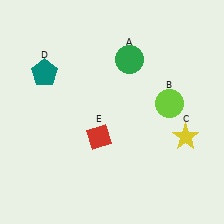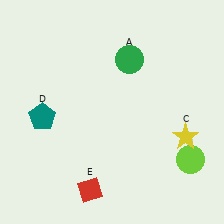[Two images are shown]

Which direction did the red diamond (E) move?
The red diamond (E) moved down.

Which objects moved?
The objects that moved are: the lime circle (B), the teal pentagon (D), the red diamond (E).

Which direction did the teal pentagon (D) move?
The teal pentagon (D) moved down.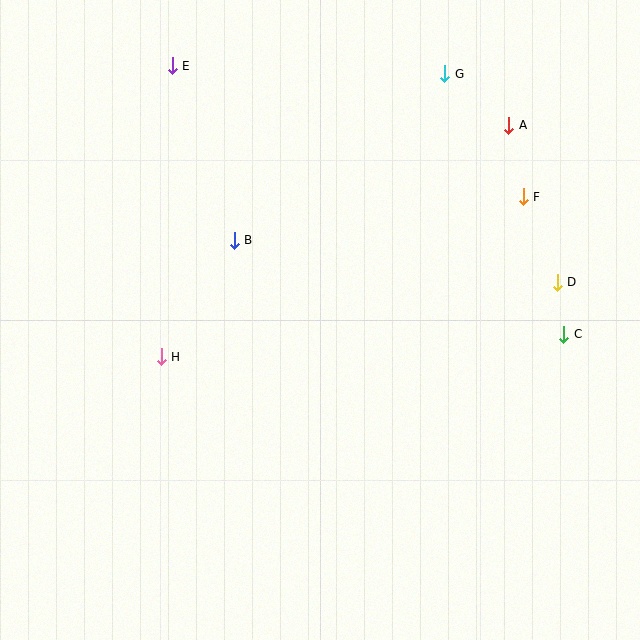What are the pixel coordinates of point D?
Point D is at (557, 282).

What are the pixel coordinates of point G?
Point G is at (445, 74).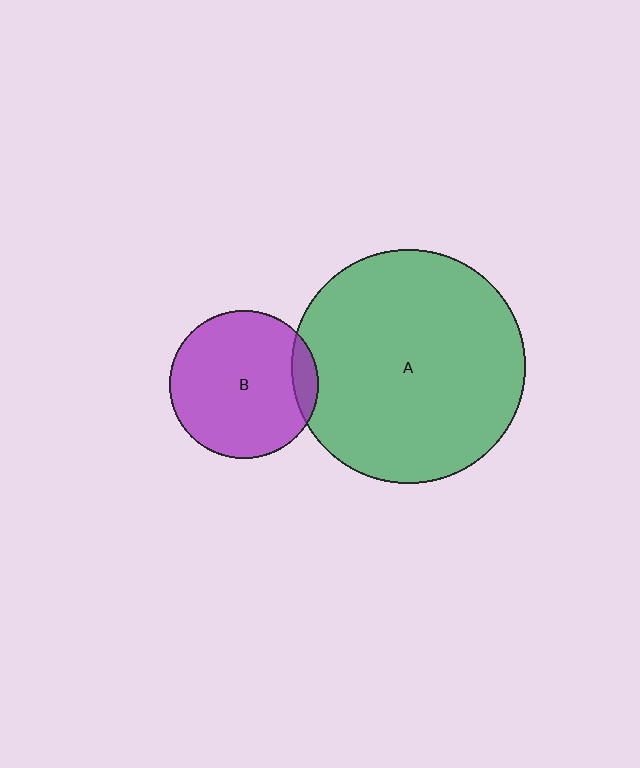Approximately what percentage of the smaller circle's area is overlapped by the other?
Approximately 10%.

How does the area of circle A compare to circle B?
Approximately 2.5 times.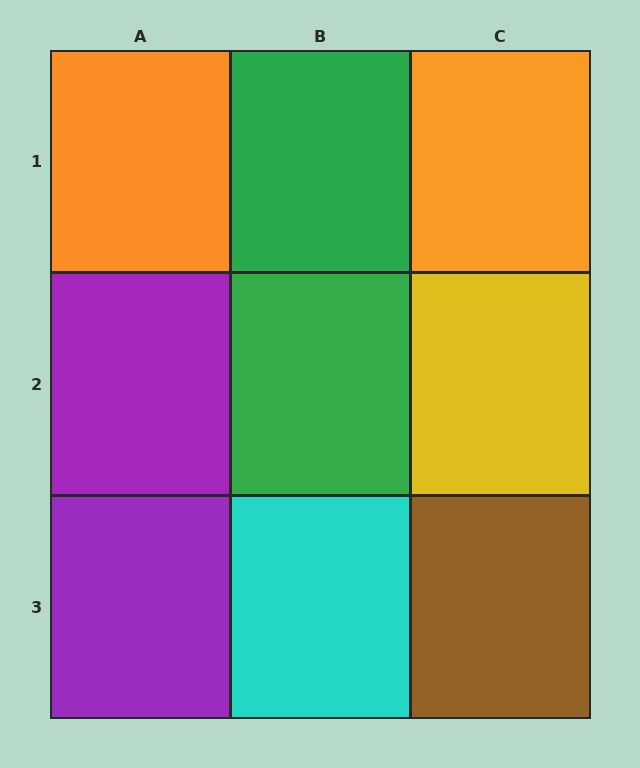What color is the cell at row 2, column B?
Green.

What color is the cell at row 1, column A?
Orange.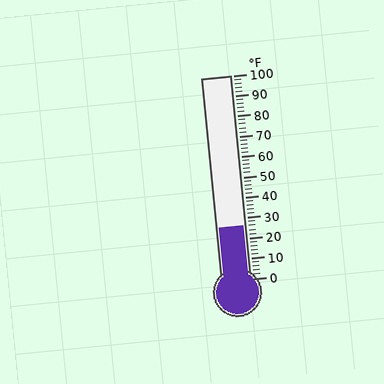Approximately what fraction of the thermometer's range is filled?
The thermometer is filled to approximately 25% of its range.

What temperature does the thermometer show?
The thermometer shows approximately 26°F.